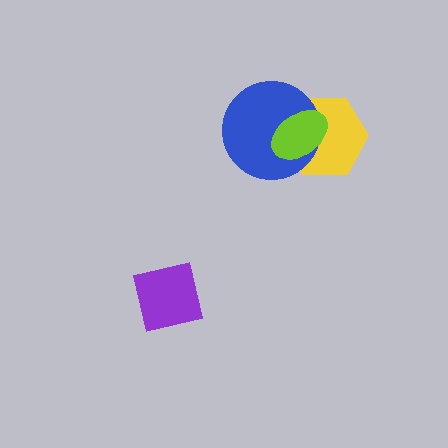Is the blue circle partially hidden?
Yes, it is partially covered by another shape.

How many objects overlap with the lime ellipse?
2 objects overlap with the lime ellipse.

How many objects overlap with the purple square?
0 objects overlap with the purple square.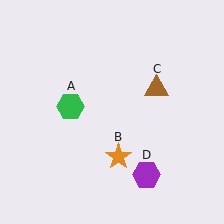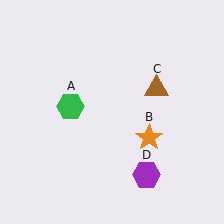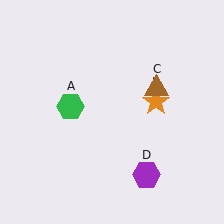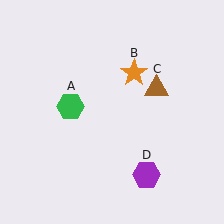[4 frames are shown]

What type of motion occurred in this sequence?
The orange star (object B) rotated counterclockwise around the center of the scene.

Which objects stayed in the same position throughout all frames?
Green hexagon (object A) and brown triangle (object C) and purple hexagon (object D) remained stationary.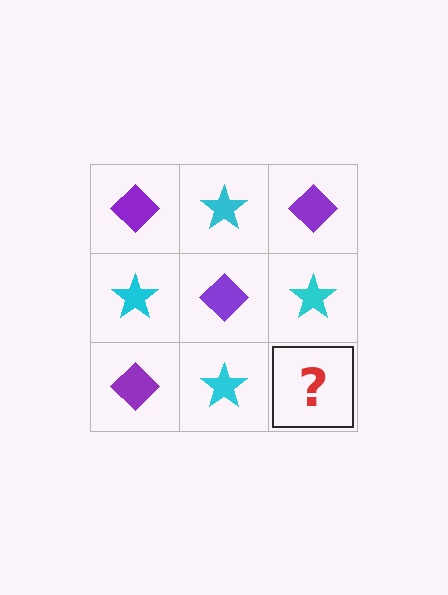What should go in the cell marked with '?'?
The missing cell should contain a purple diamond.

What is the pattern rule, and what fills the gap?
The rule is that it alternates purple diamond and cyan star in a checkerboard pattern. The gap should be filled with a purple diamond.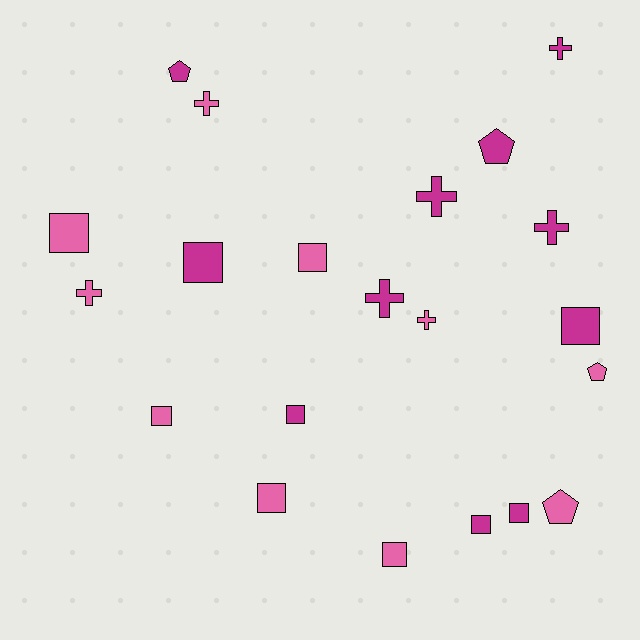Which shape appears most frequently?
Square, with 10 objects.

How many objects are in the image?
There are 21 objects.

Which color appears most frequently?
Magenta, with 11 objects.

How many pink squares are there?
There are 5 pink squares.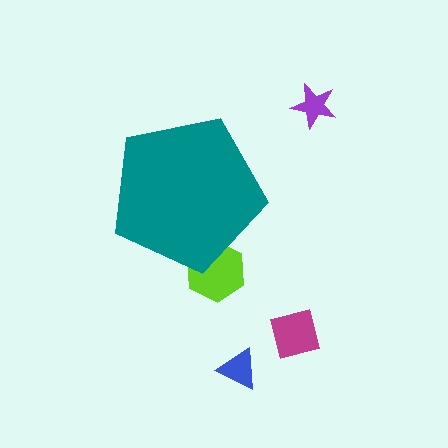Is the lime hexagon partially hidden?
Yes, the lime hexagon is partially hidden behind the teal pentagon.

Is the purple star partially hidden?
No, the purple star is fully visible.